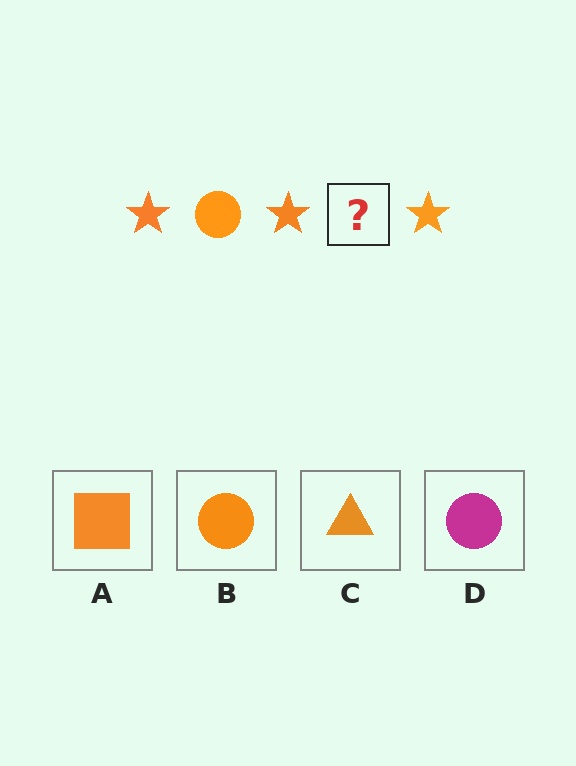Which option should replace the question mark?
Option B.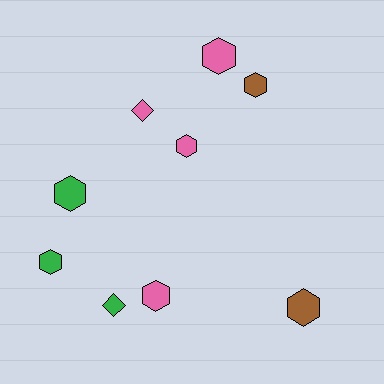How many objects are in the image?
There are 9 objects.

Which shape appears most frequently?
Hexagon, with 7 objects.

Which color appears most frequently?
Pink, with 4 objects.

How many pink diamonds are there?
There is 1 pink diamond.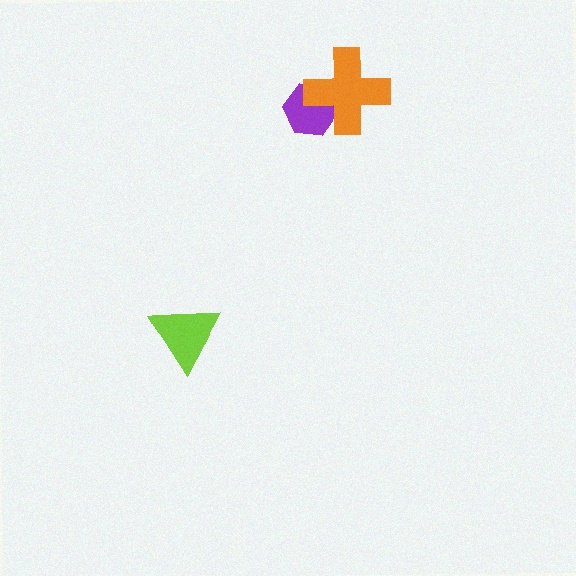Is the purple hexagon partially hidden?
Yes, it is partially covered by another shape.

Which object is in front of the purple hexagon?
The orange cross is in front of the purple hexagon.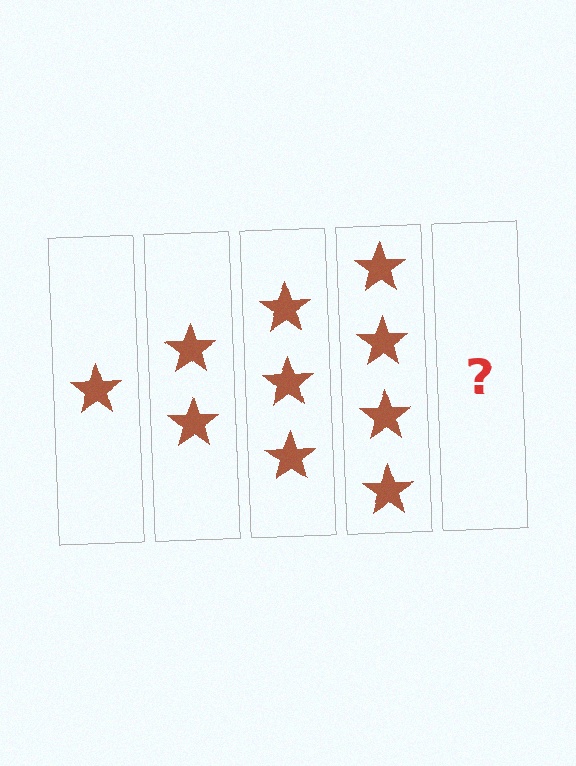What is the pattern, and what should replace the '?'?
The pattern is that each step adds one more star. The '?' should be 5 stars.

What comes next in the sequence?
The next element should be 5 stars.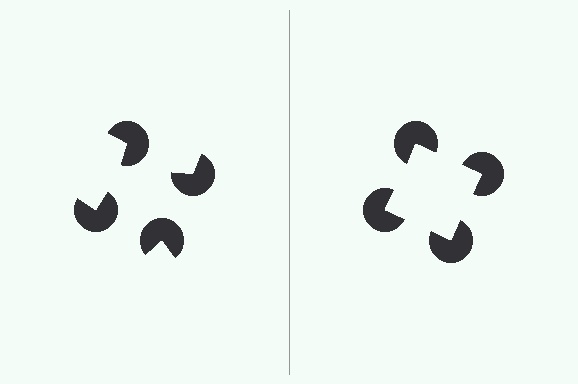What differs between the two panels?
The pac-man discs are positioned identically on both sides; only the wedge orientations differ. On the right they align to a square; on the left they are misaligned.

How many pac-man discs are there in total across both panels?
8 — 4 on each side.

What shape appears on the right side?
An illusory square.